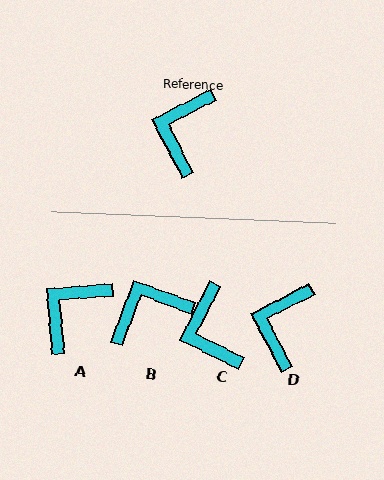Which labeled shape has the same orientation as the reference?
D.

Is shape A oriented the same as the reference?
No, it is off by about 23 degrees.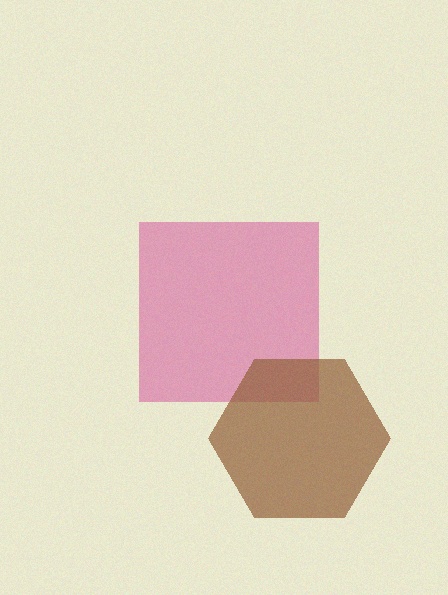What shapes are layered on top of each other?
The layered shapes are: a pink square, a brown hexagon.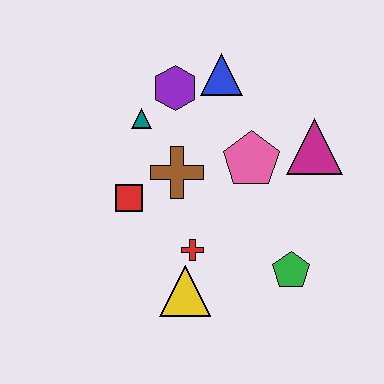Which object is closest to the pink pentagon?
The magenta triangle is closest to the pink pentagon.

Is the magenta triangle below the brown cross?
No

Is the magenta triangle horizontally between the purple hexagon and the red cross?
No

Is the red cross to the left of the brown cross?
No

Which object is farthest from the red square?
The magenta triangle is farthest from the red square.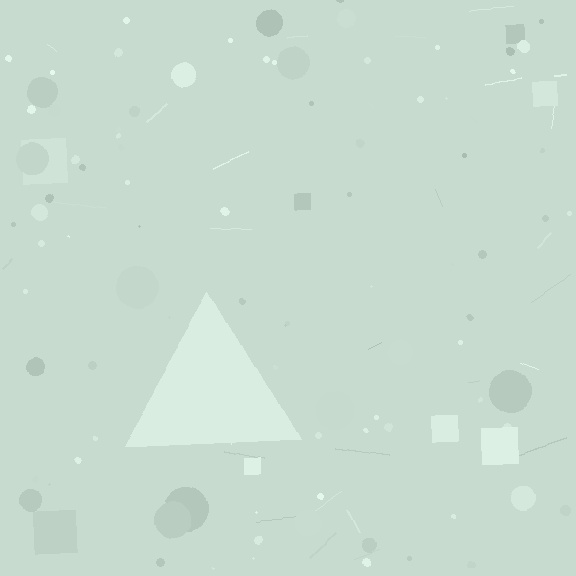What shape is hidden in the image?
A triangle is hidden in the image.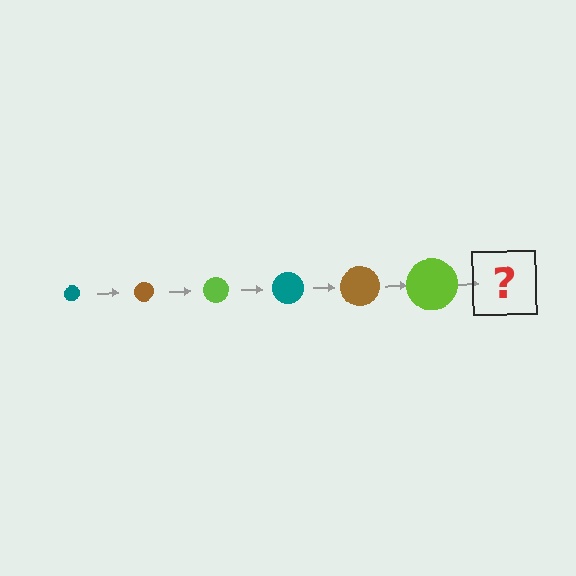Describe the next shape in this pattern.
It should be a teal circle, larger than the previous one.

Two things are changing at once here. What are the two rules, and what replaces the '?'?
The two rules are that the circle grows larger each step and the color cycles through teal, brown, and lime. The '?' should be a teal circle, larger than the previous one.